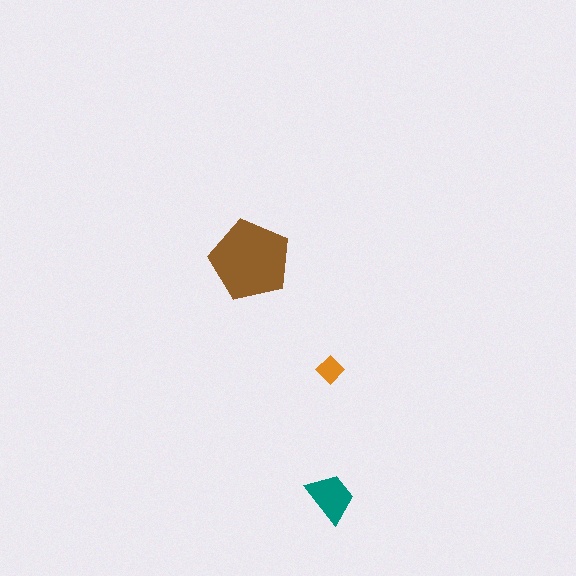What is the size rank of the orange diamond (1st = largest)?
3rd.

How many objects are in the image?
There are 3 objects in the image.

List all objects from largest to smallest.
The brown pentagon, the teal trapezoid, the orange diamond.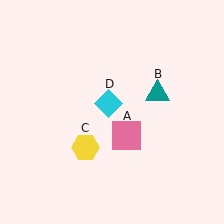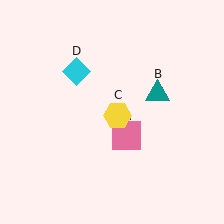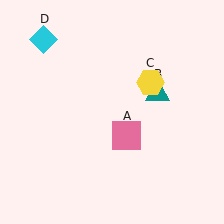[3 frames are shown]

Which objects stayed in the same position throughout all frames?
Pink square (object A) and teal triangle (object B) remained stationary.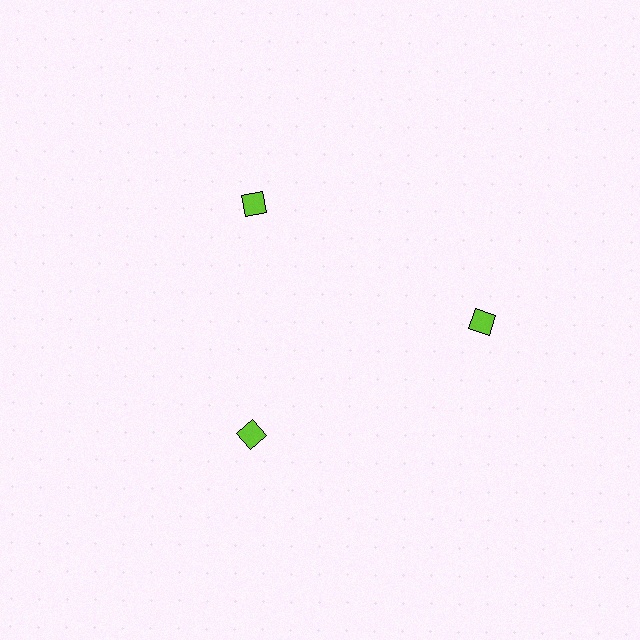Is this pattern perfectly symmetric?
No. The 3 lime squares are arranged in a ring, but one element near the 3 o'clock position is pushed outward from the center, breaking the 3-fold rotational symmetry.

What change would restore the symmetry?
The symmetry would be restored by moving it inward, back onto the ring so that all 3 squares sit at equal angles and equal distance from the center.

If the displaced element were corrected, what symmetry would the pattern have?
It would have 3-fold rotational symmetry — the pattern would map onto itself every 120 degrees.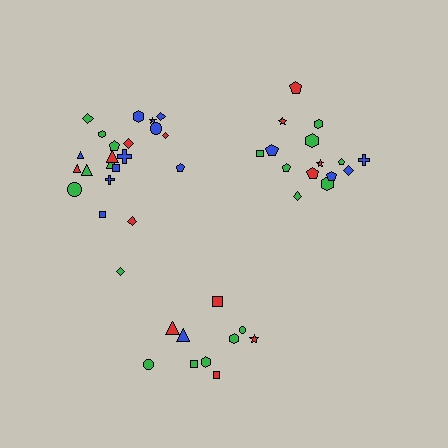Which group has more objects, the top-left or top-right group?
The top-left group.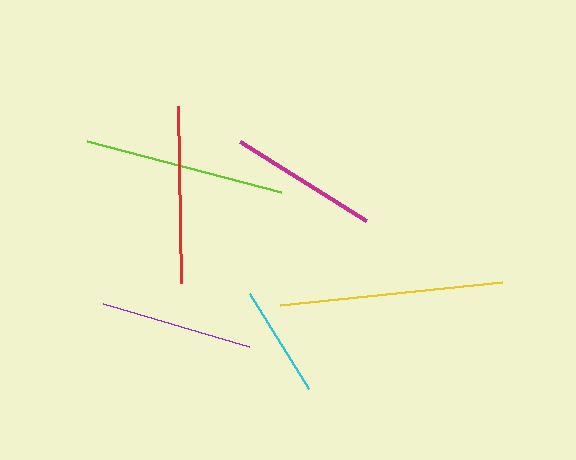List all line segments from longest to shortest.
From longest to shortest: yellow, lime, red, purple, magenta, cyan.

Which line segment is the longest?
The yellow line is the longest at approximately 223 pixels.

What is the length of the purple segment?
The purple segment is approximately 152 pixels long.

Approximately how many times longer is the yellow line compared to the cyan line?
The yellow line is approximately 2.0 times the length of the cyan line.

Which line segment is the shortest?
The cyan line is the shortest at approximately 111 pixels.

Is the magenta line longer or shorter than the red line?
The red line is longer than the magenta line.